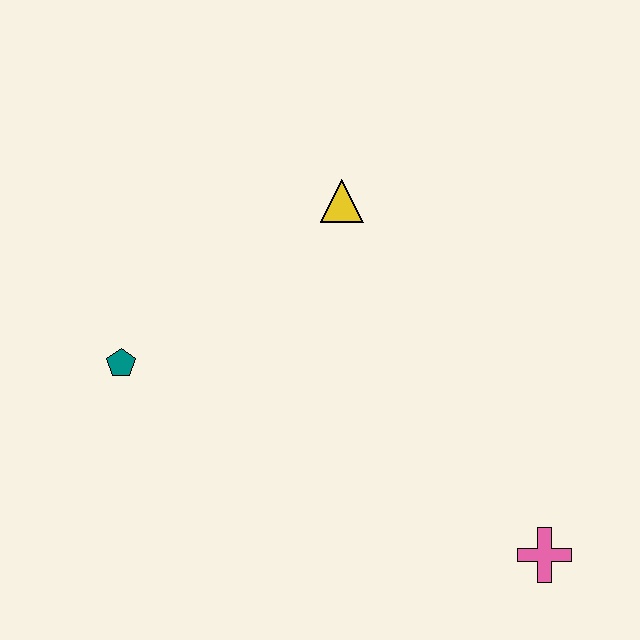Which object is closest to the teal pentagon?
The yellow triangle is closest to the teal pentagon.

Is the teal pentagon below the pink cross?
No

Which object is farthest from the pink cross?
The teal pentagon is farthest from the pink cross.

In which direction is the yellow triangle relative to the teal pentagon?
The yellow triangle is to the right of the teal pentagon.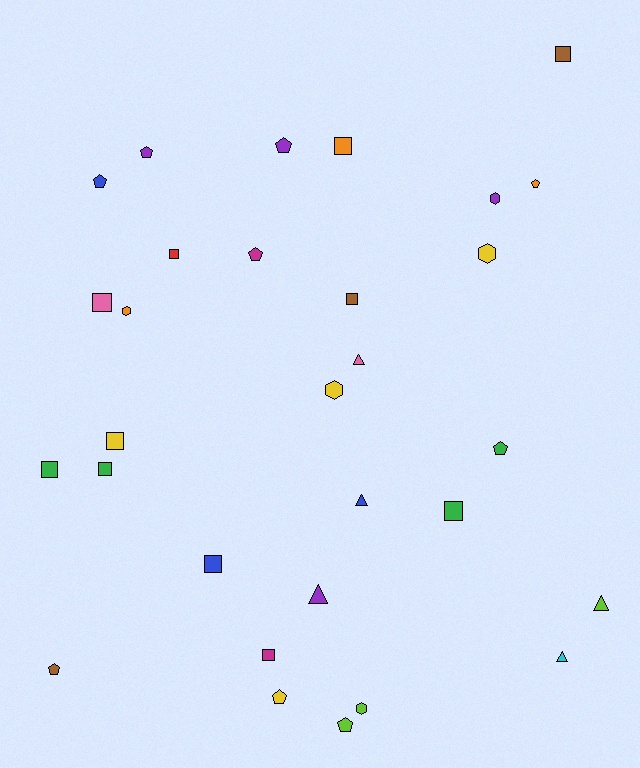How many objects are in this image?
There are 30 objects.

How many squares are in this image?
There are 11 squares.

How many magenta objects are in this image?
There are 2 magenta objects.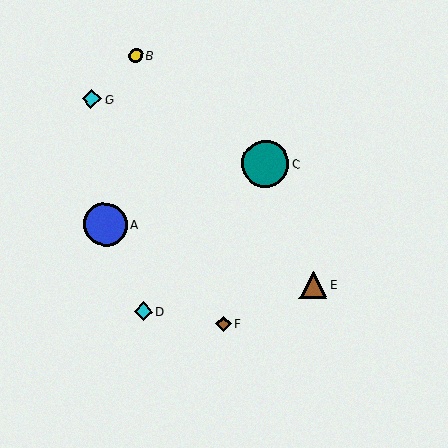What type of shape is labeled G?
Shape G is a cyan diamond.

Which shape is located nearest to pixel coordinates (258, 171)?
The teal circle (labeled C) at (266, 164) is nearest to that location.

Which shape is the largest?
The teal circle (labeled C) is the largest.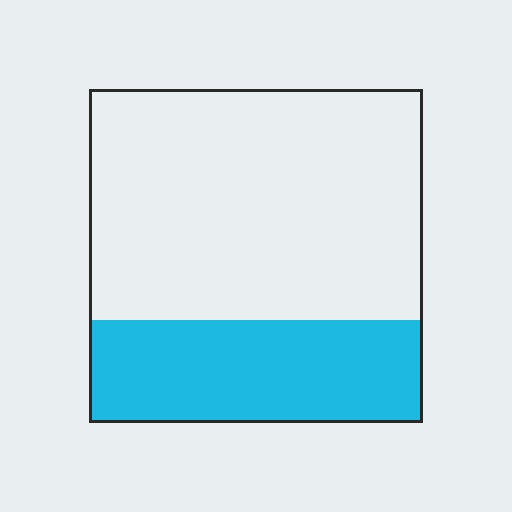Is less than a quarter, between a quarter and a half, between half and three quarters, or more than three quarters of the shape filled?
Between a quarter and a half.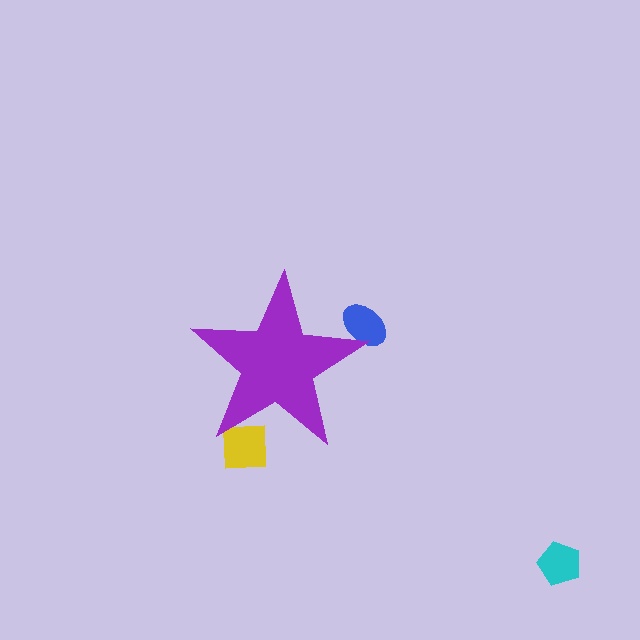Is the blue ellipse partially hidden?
Yes, the blue ellipse is partially hidden behind the purple star.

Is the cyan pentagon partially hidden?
No, the cyan pentagon is fully visible.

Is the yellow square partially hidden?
Yes, the yellow square is partially hidden behind the purple star.